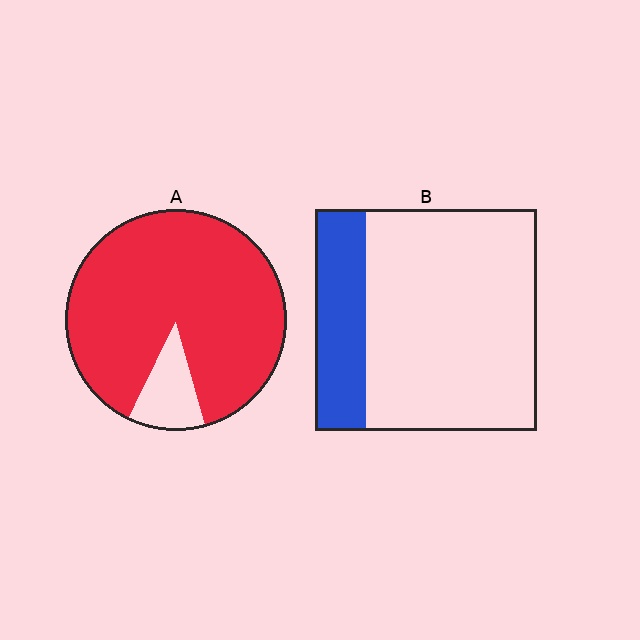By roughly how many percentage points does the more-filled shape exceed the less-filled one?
By roughly 65 percentage points (A over B).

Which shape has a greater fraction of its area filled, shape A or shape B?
Shape A.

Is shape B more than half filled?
No.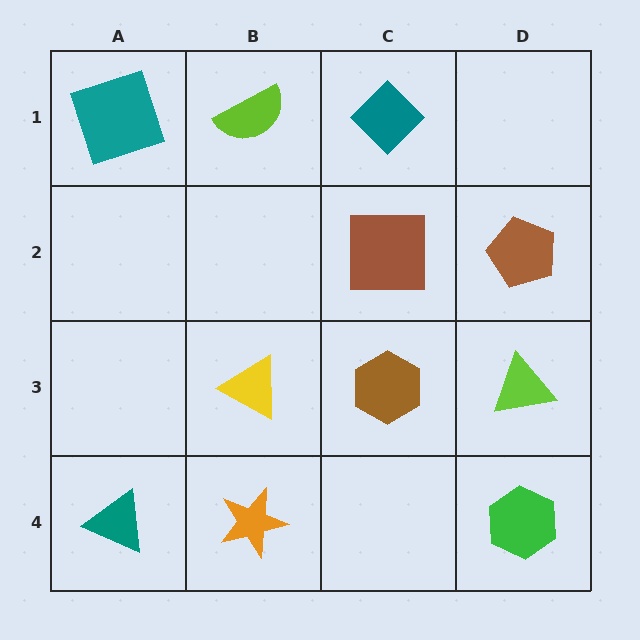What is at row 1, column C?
A teal diamond.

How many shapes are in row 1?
3 shapes.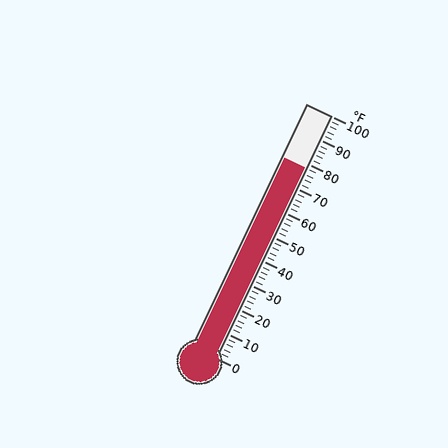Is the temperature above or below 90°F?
The temperature is below 90°F.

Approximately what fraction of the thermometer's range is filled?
The thermometer is filled to approximately 80% of its range.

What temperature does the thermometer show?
The thermometer shows approximately 78°F.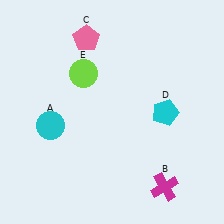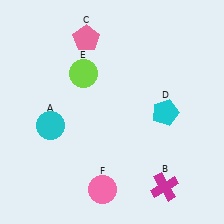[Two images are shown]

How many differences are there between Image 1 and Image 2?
There is 1 difference between the two images.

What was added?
A pink circle (F) was added in Image 2.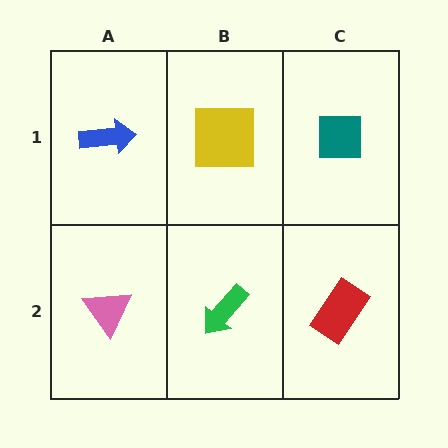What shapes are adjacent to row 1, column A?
A pink triangle (row 2, column A), a yellow square (row 1, column B).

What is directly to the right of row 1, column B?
A teal square.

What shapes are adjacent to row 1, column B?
A green arrow (row 2, column B), a blue arrow (row 1, column A), a teal square (row 1, column C).